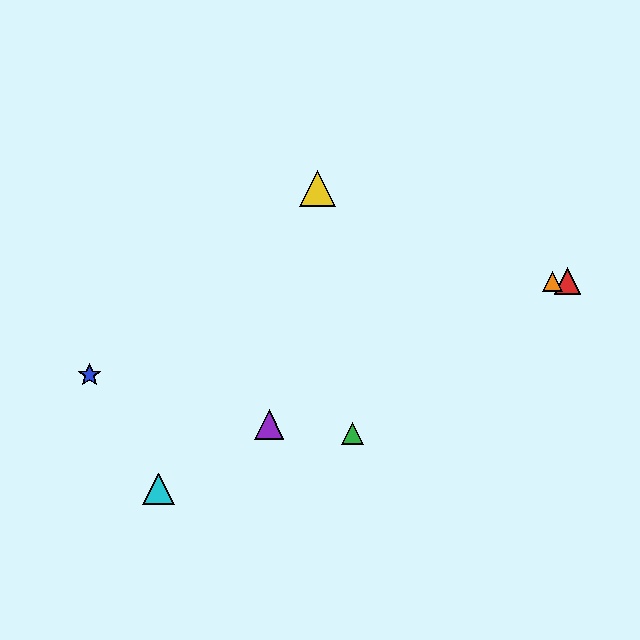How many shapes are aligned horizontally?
2 shapes (the red triangle, the orange triangle) are aligned horizontally.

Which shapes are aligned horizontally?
The red triangle, the orange triangle are aligned horizontally.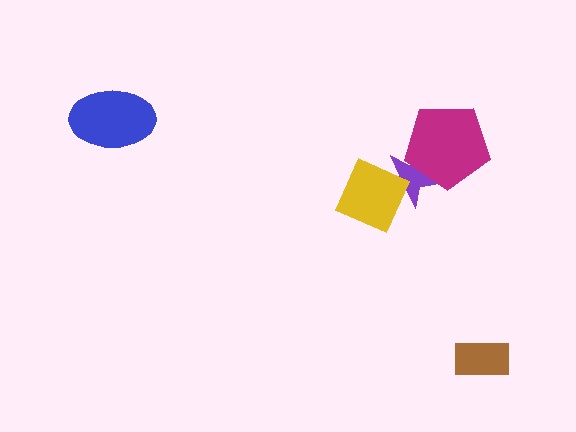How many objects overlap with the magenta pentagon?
1 object overlaps with the magenta pentagon.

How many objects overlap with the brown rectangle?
0 objects overlap with the brown rectangle.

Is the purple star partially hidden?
Yes, it is partially covered by another shape.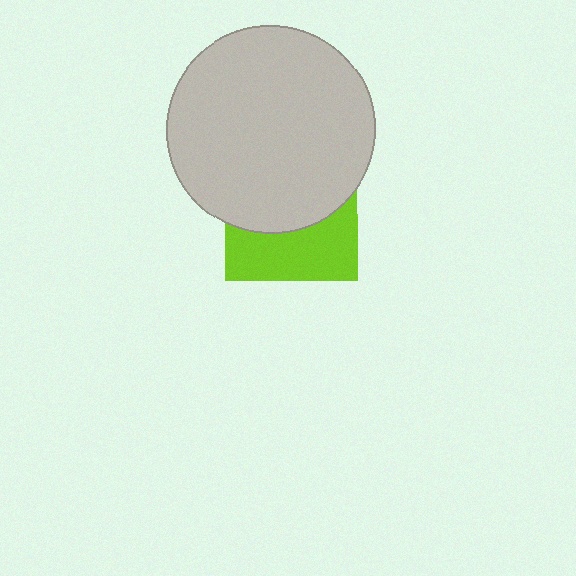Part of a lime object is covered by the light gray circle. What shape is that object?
It is a square.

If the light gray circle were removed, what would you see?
You would see the complete lime square.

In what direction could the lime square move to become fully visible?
The lime square could move down. That would shift it out from behind the light gray circle entirely.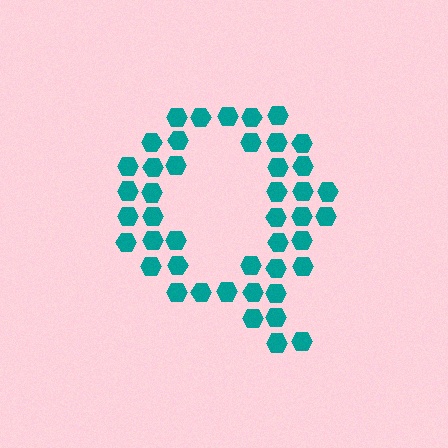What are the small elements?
The small elements are hexagons.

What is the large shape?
The large shape is the letter Q.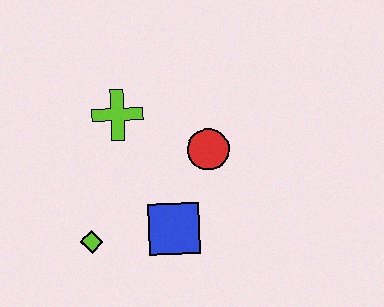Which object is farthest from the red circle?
The lime diamond is farthest from the red circle.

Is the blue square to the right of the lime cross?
Yes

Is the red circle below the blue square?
No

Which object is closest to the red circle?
The blue square is closest to the red circle.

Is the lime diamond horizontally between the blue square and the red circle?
No